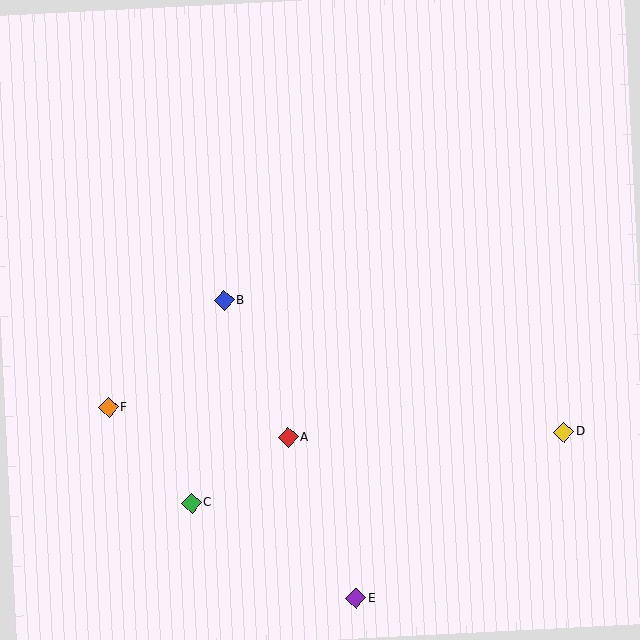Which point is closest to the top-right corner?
Point D is closest to the top-right corner.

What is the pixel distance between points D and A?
The distance between D and A is 276 pixels.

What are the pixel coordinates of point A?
Point A is at (288, 437).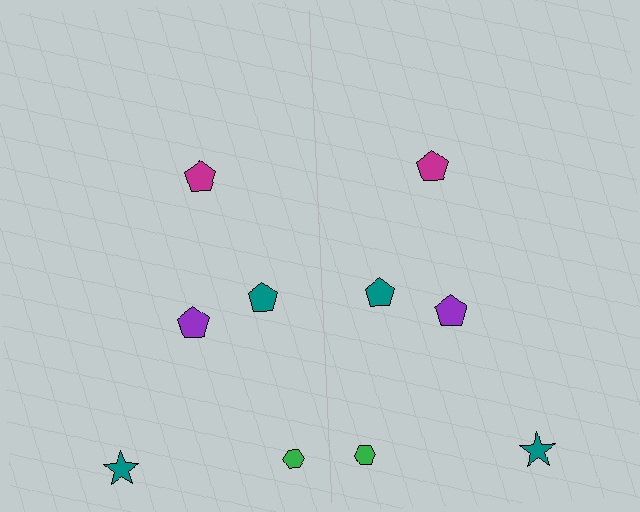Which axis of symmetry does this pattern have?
The pattern has a vertical axis of symmetry running through the center of the image.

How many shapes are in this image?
There are 10 shapes in this image.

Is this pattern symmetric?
Yes, this pattern has bilateral (reflection) symmetry.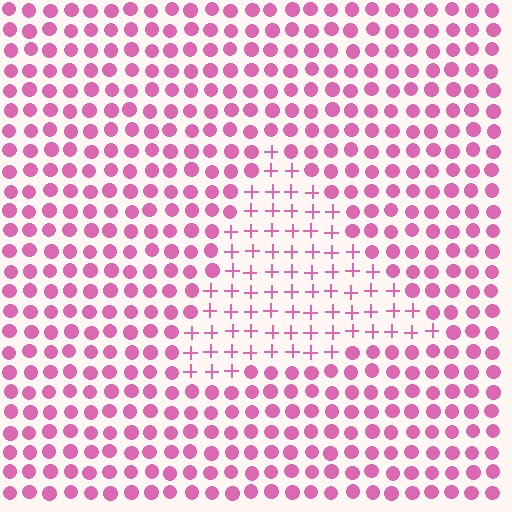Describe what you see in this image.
The image is filled with small pink elements arranged in a uniform grid. A triangle-shaped region contains plus signs, while the surrounding area contains circles. The boundary is defined purely by the change in element shape.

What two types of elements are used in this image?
The image uses plus signs inside the triangle region and circles outside it.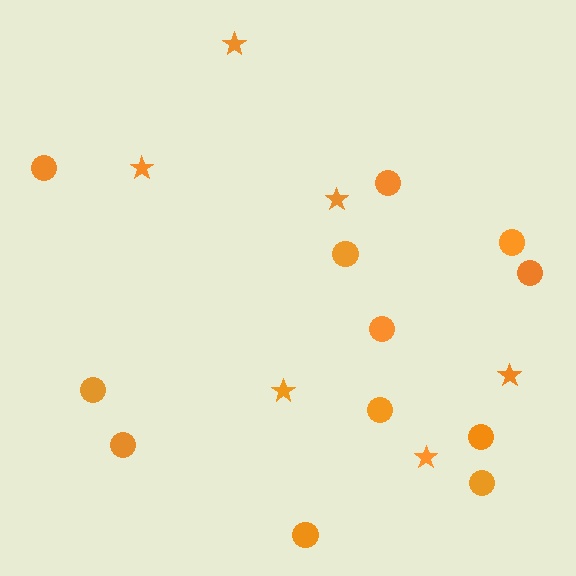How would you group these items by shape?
There are 2 groups: one group of circles (12) and one group of stars (6).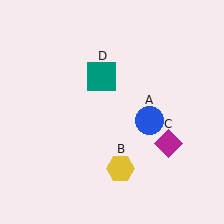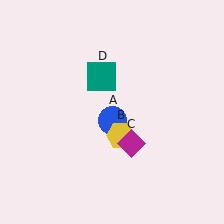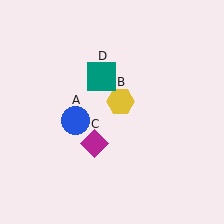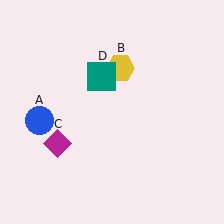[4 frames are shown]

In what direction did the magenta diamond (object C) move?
The magenta diamond (object C) moved left.